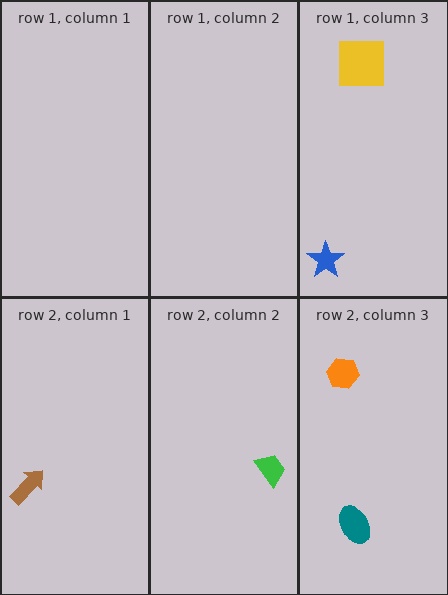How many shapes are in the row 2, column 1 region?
1.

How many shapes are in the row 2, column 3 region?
2.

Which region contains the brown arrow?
The row 2, column 1 region.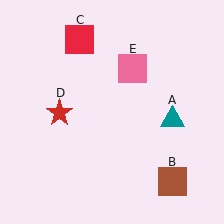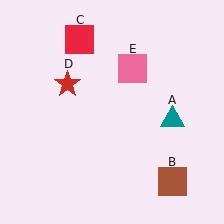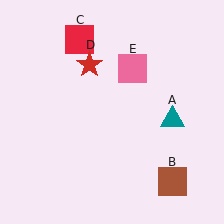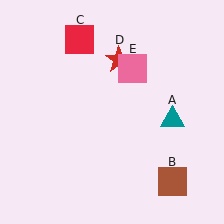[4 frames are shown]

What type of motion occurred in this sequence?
The red star (object D) rotated clockwise around the center of the scene.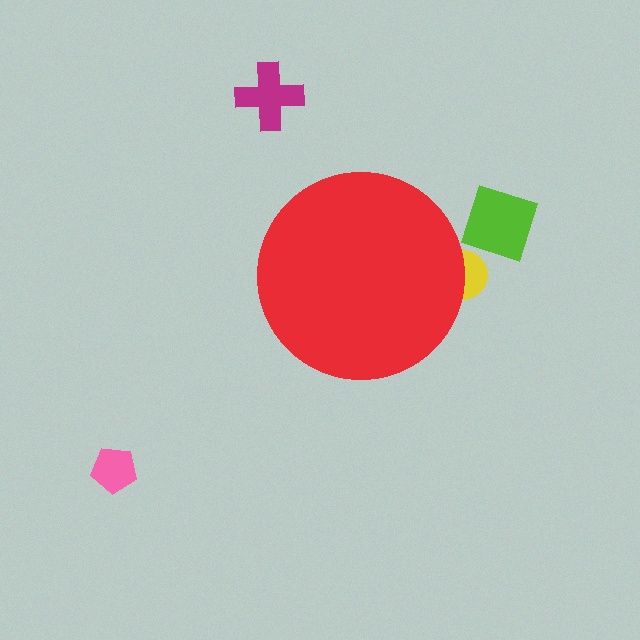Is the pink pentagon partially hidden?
No, the pink pentagon is fully visible.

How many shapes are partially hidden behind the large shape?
1 shape is partially hidden.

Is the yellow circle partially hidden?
Yes, the yellow circle is partially hidden behind the red circle.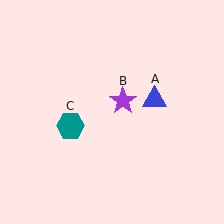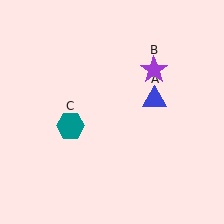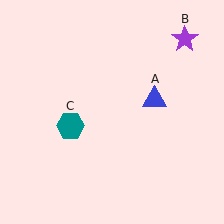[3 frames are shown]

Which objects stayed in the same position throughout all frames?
Blue triangle (object A) and teal hexagon (object C) remained stationary.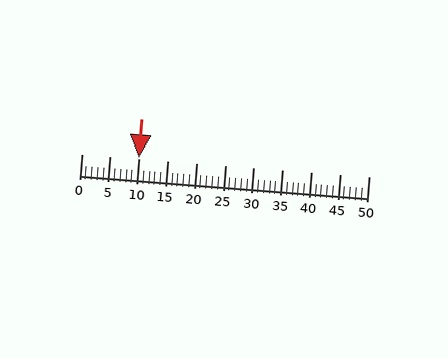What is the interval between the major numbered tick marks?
The major tick marks are spaced 5 units apart.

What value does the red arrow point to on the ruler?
The red arrow points to approximately 10.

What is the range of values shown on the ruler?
The ruler shows values from 0 to 50.